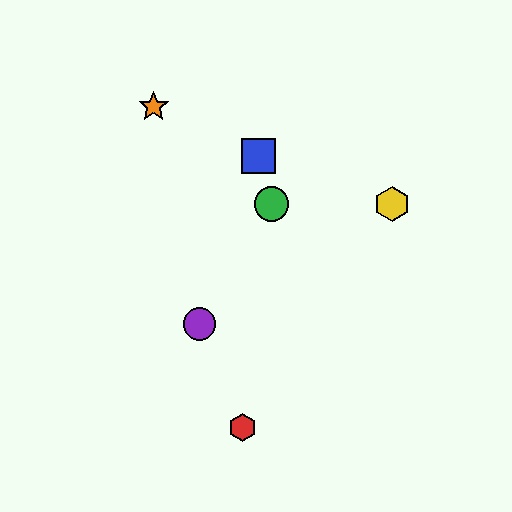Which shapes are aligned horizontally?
The green circle, the yellow hexagon are aligned horizontally.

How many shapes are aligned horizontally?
2 shapes (the green circle, the yellow hexagon) are aligned horizontally.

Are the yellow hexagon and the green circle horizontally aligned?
Yes, both are at y≈204.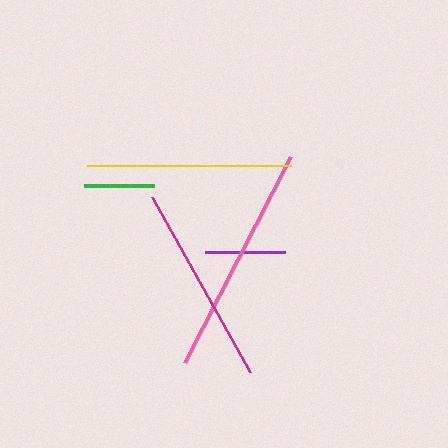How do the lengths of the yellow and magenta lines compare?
The yellow and magenta lines are approximately the same length.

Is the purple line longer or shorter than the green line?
The purple line is longer than the green line.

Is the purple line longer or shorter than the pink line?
The pink line is longer than the purple line.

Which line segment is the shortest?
The green line is the shortest at approximately 70 pixels.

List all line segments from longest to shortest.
From longest to shortest: pink, yellow, magenta, purple, green.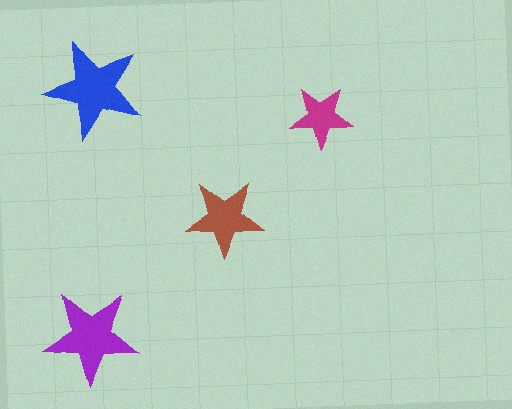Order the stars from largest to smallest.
the blue one, the purple one, the brown one, the magenta one.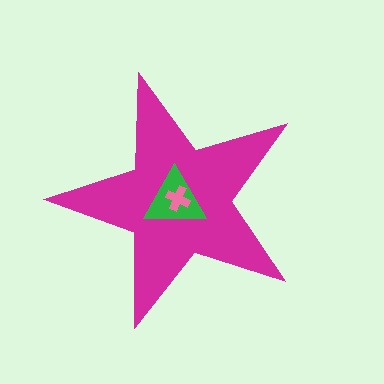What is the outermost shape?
The magenta star.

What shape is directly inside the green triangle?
The pink cross.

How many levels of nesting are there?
3.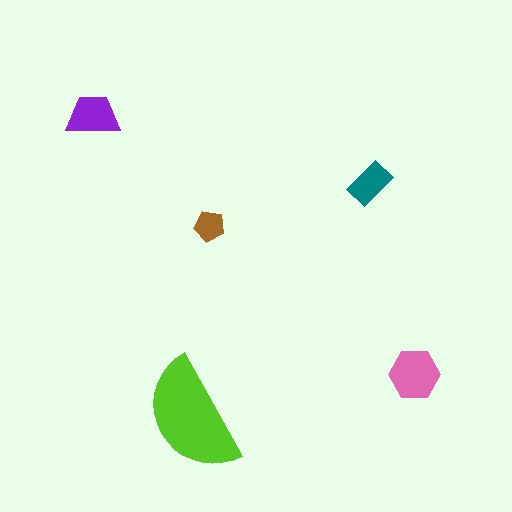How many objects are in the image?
There are 5 objects in the image.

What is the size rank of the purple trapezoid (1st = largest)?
3rd.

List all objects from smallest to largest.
The brown pentagon, the teal rectangle, the purple trapezoid, the pink hexagon, the lime semicircle.